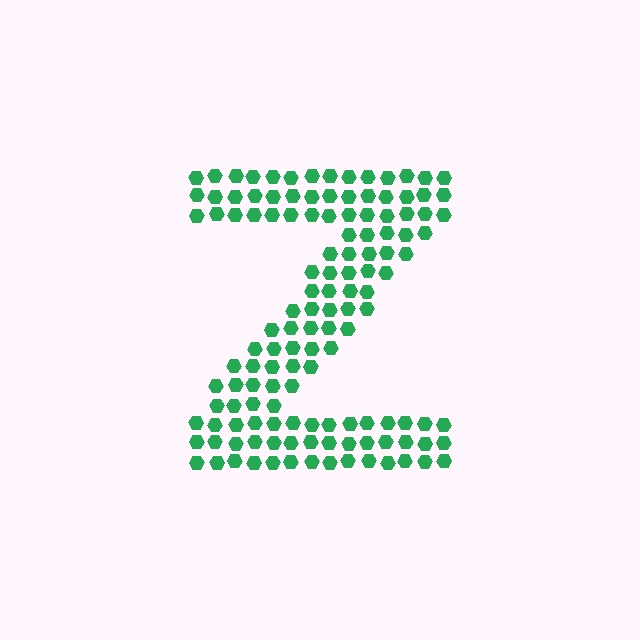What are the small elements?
The small elements are hexagons.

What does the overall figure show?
The overall figure shows the letter Z.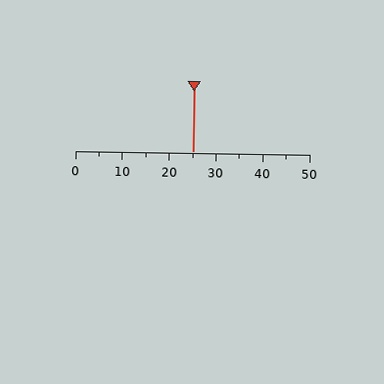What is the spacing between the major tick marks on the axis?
The major ticks are spaced 10 apart.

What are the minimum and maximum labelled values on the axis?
The axis runs from 0 to 50.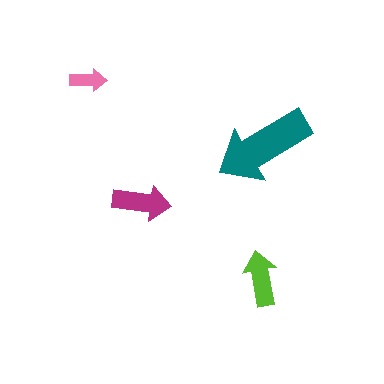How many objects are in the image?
There are 4 objects in the image.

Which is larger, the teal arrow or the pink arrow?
The teal one.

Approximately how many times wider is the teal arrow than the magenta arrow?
About 1.5 times wider.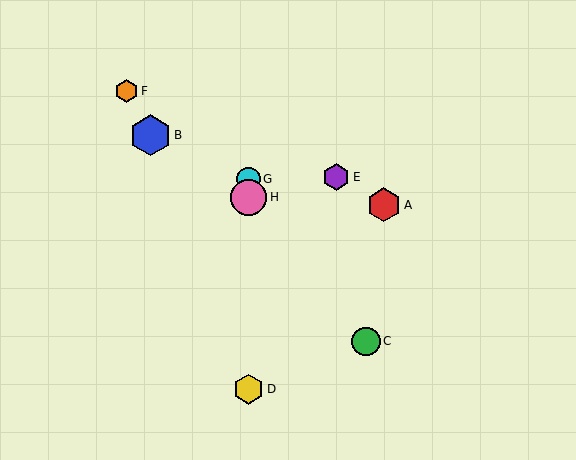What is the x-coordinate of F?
Object F is at x≈126.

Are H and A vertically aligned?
No, H is at x≈248 and A is at x≈384.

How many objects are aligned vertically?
3 objects (D, G, H) are aligned vertically.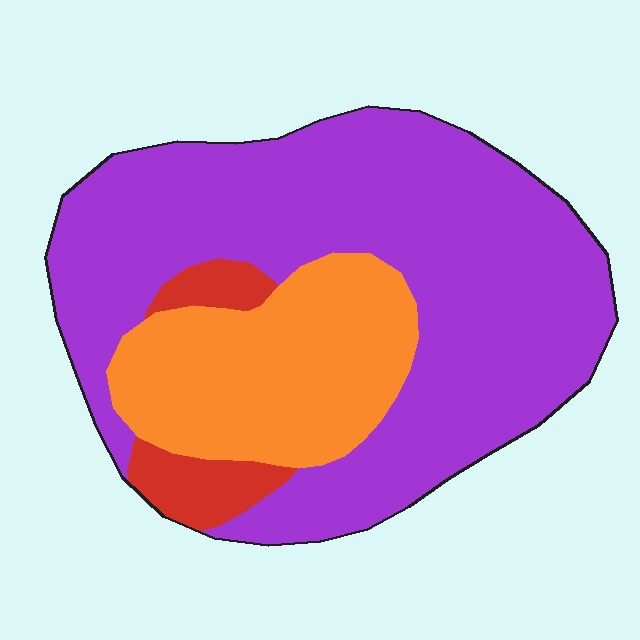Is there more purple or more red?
Purple.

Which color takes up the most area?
Purple, at roughly 65%.